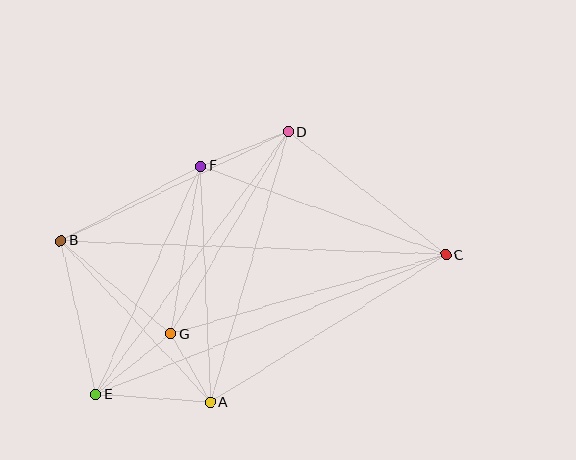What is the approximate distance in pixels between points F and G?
The distance between F and G is approximately 171 pixels.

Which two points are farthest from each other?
Points B and C are farthest from each other.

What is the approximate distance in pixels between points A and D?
The distance between A and D is approximately 281 pixels.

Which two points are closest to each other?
Points A and G are closest to each other.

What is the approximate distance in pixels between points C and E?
The distance between C and E is approximately 377 pixels.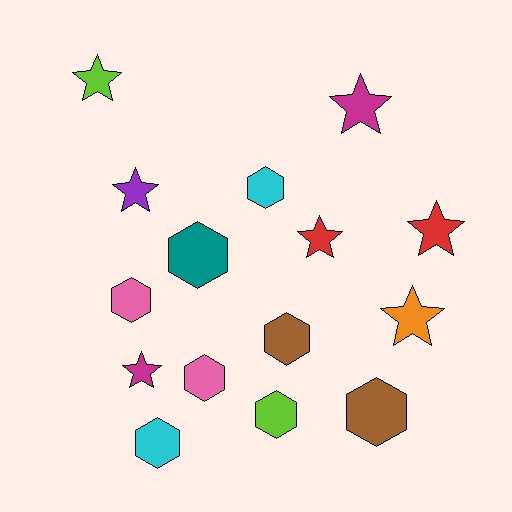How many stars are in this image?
There are 7 stars.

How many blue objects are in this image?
There are no blue objects.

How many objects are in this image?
There are 15 objects.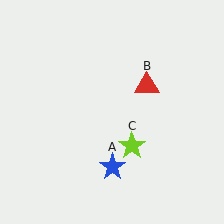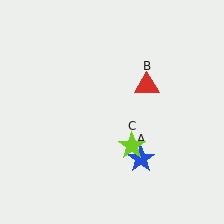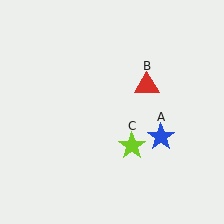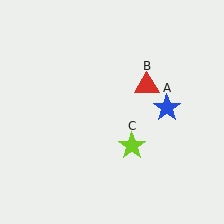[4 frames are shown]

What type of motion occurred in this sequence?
The blue star (object A) rotated counterclockwise around the center of the scene.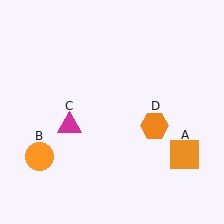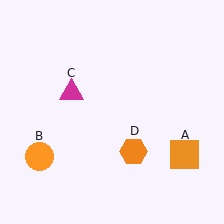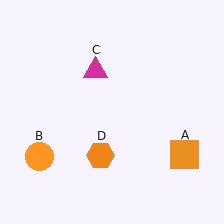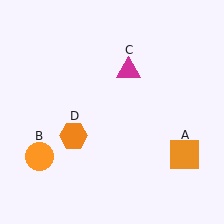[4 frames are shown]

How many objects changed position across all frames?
2 objects changed position: magenta triangle (object C), orange hexagon (object D).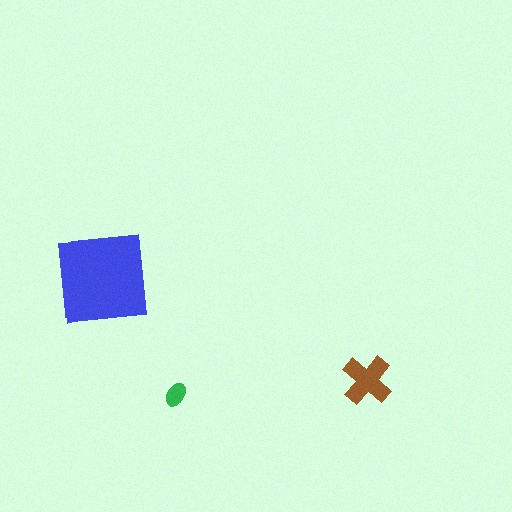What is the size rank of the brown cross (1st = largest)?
2nd.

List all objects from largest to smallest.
The blue square, the brown cross, the green ellipse.